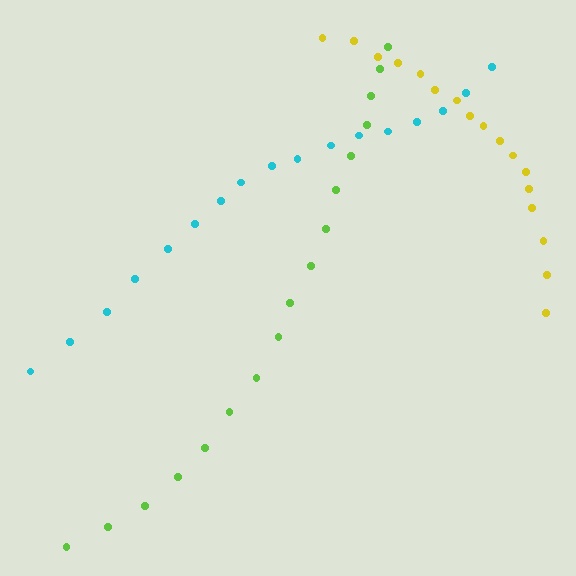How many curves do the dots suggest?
There are 3 distinct paths.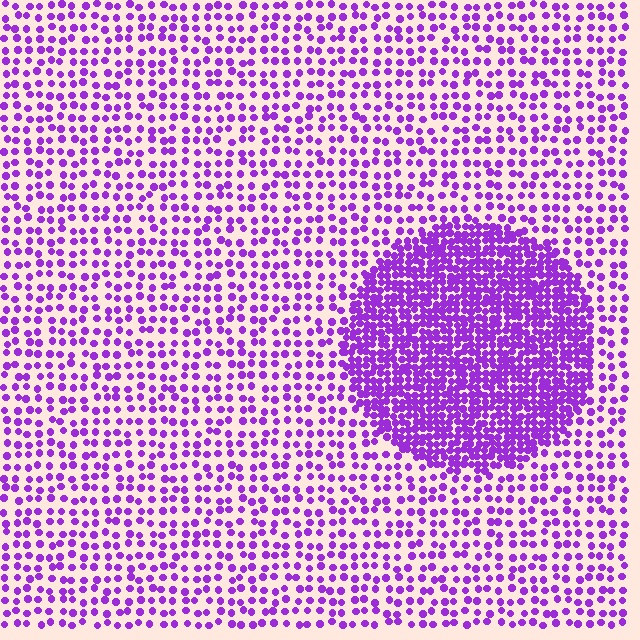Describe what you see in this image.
The image contains small purple elements arranged at two different densities. A circle-shaped region is visible where the elements are more densely packed than the surrounding area.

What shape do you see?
I see a circle.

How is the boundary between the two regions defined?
The boundary is defined by a change in element density (approximately 2.6x ratio). All elements are the same color, size, and shape.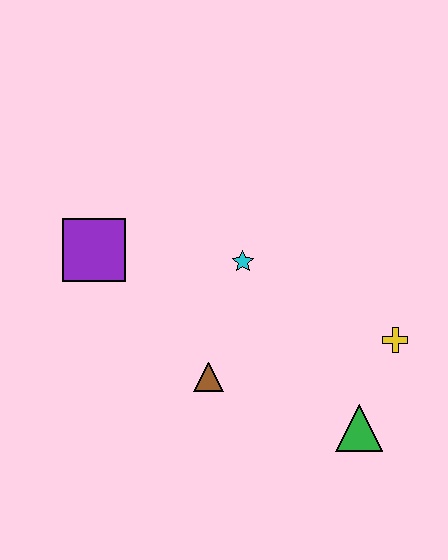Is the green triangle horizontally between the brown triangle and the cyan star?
No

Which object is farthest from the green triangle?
The purple square is farthest from the green triangle.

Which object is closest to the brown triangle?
The cyan star is closest to the brown triangle.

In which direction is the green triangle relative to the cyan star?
The green triangle is below the cyan star.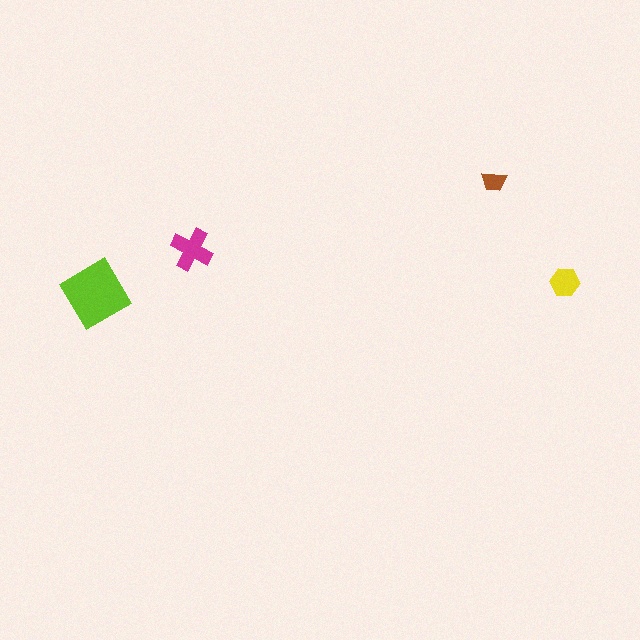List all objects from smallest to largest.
The brown trapezoid, the yellow hexagon, the magenta cross, the lime diamond.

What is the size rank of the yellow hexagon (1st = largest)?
3rd.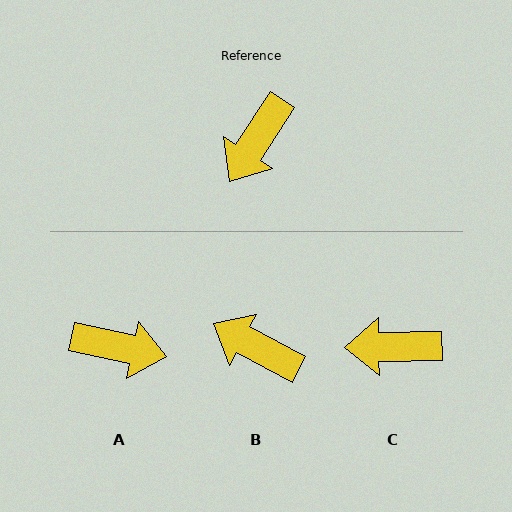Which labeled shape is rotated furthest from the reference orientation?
A, about 111 degrees away.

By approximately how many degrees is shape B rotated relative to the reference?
Approximately 85 degrees clockwise.